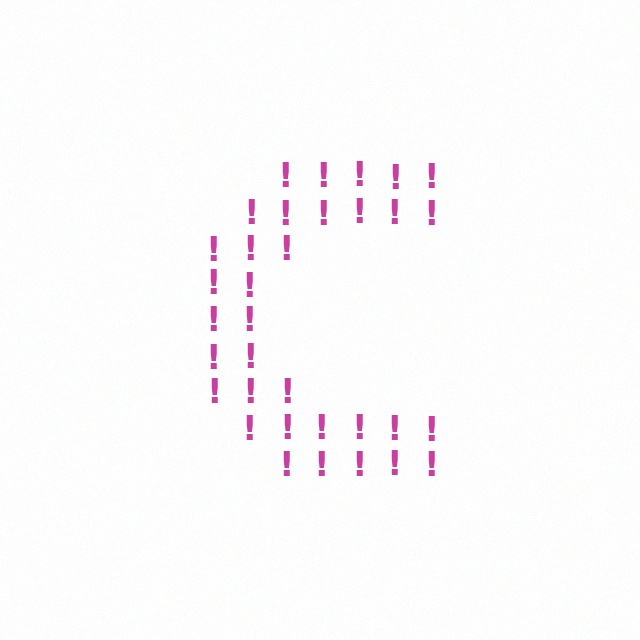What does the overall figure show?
The overall figure shows the letter C.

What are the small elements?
The small elements are exclamation marks.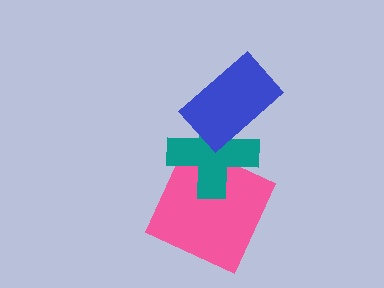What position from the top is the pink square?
The pink square is 3rd from the top.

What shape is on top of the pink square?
The teal cross is on top of the pink square.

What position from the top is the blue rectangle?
The blue rectangle is 1st from the top.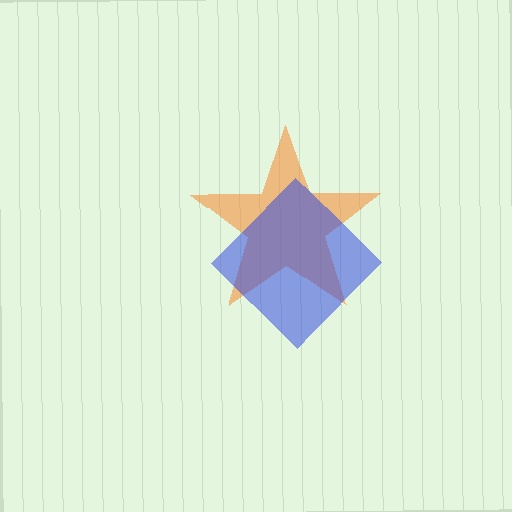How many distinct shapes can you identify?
There are 2 distinct shapes: an orange star, a blue diamond.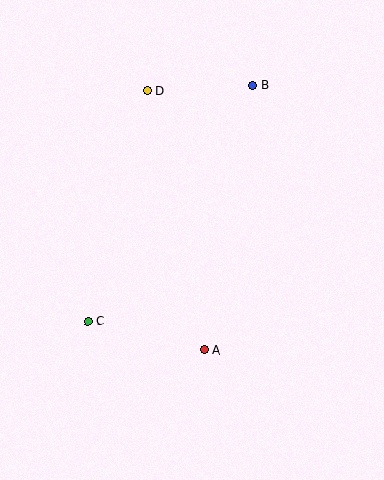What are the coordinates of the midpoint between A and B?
The midpoint between A and B is at (228, 218).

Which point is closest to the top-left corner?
Point D is closest to the top-left corner.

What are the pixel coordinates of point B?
Point B is at (253, 86).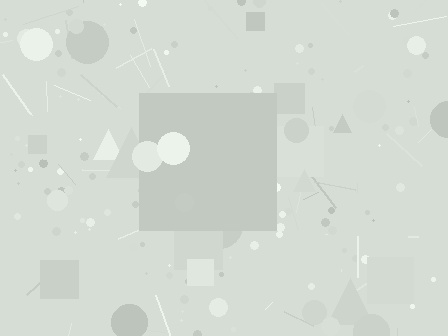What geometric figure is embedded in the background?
A square is embedded in the background.